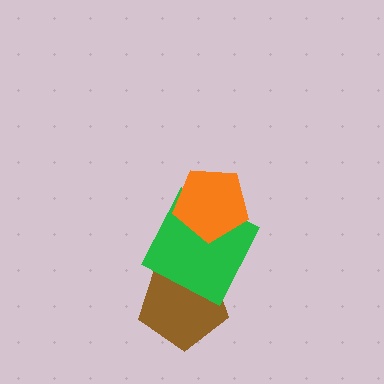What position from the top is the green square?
The green square is 2nd from the top.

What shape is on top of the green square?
The orange pentagon is on top of the green square.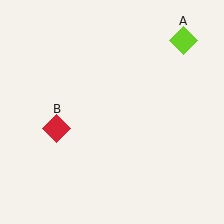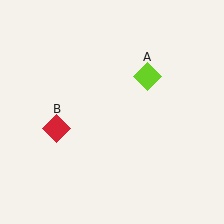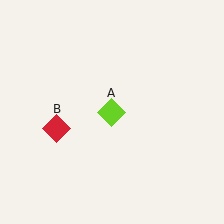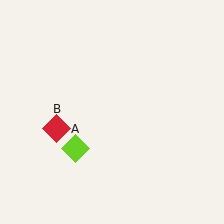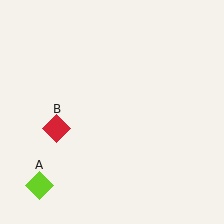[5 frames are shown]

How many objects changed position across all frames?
1 object changed position: lime diamond (object A).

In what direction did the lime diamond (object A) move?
The lime diamond (object A) moved down and to the left.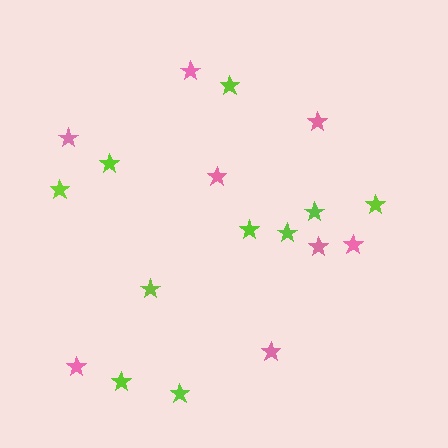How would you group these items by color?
There are 2 groups: one group of pink stars (8) and one group of lime stars (10).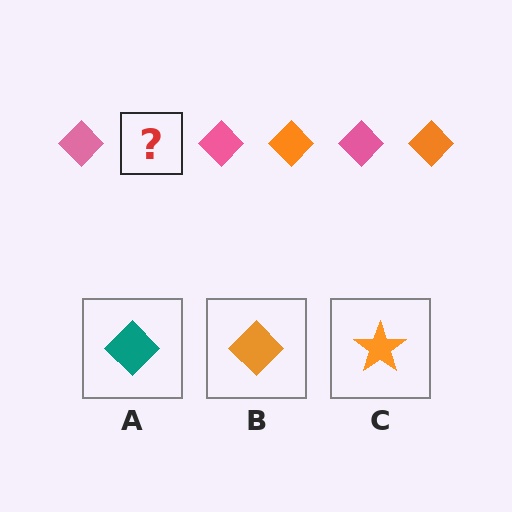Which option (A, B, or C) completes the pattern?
B.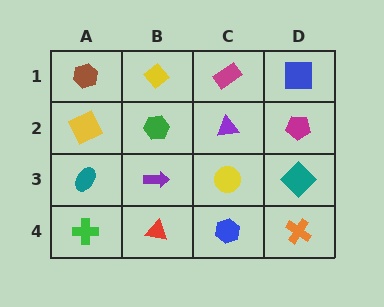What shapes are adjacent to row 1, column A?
A yellow square (row 2, column A), a yellow diamond (row 1, column B).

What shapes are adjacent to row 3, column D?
A magenta pentagon (row 2, column D), an orange cross (row 4, column D), a yellow circle (row 3, column C).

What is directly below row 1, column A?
A yellow square.